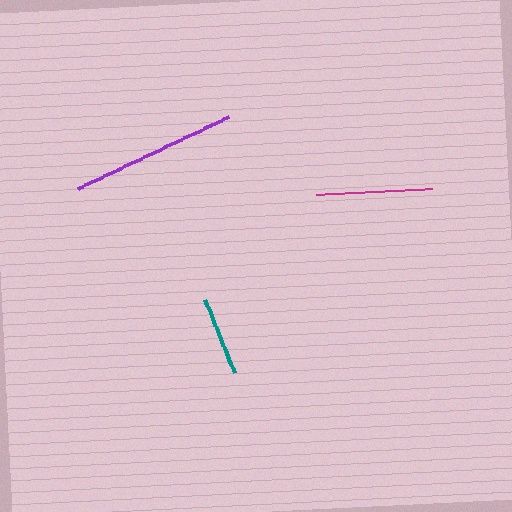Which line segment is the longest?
The purple line is the longest at approximately 167 pixels.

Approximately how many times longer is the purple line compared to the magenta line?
The purple line is approximately 1.4 times the length of the magenta line.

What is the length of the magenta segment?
The magenta segment is approximately 116 pixels long.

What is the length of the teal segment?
The teal segment is approximately 80 pixels long.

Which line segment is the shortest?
The teal line is the shortest at approximately 80 pixels.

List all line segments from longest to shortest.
From longest to shortest: purple, magenta, teal.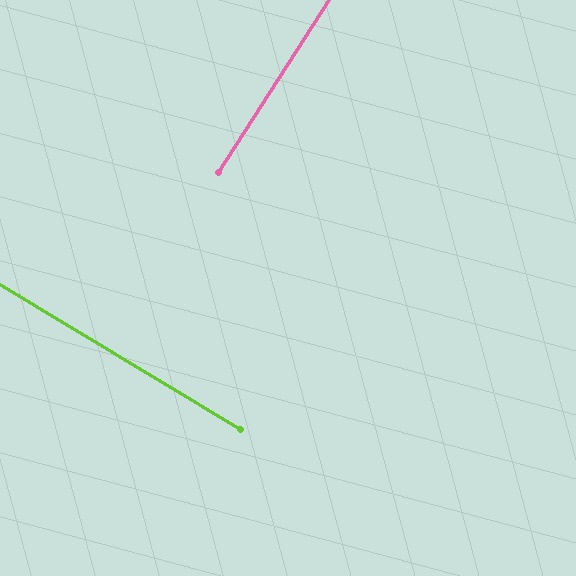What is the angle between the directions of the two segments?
Approximately 88 degrees.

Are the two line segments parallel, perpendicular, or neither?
Perpendicular — they meet at approximately 88°.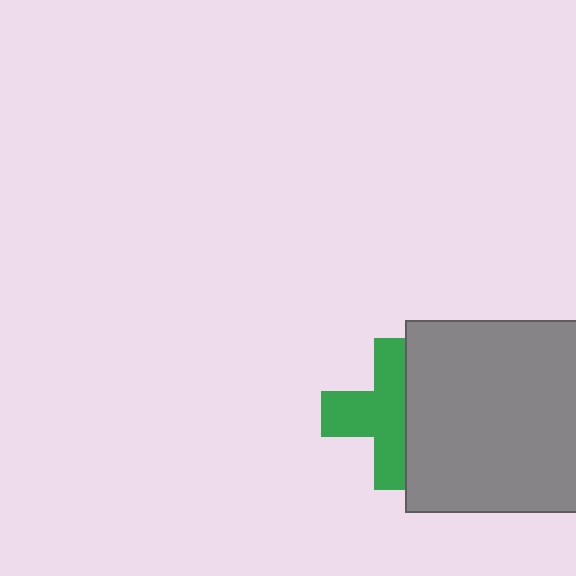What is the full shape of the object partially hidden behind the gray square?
The partially hidden object is a green cross.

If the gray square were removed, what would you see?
You would see the complete green cross.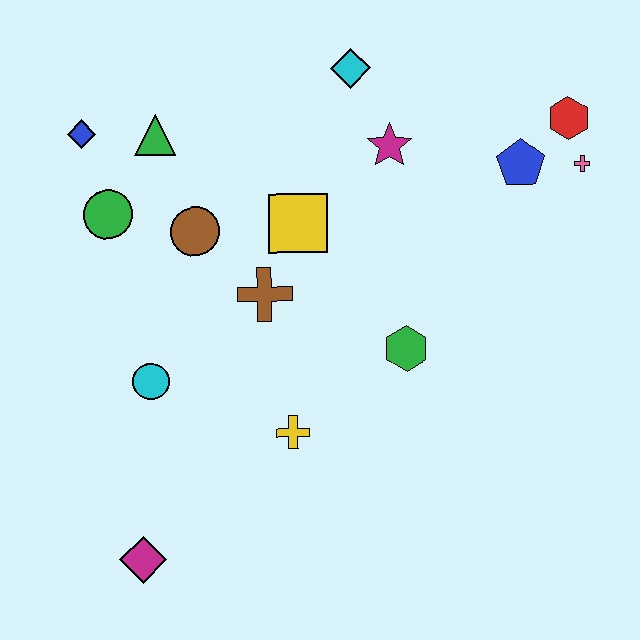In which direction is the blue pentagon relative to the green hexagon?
The blue pentagon is above the green hexagon.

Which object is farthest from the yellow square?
The magenta diamond is farthest from the yellow square.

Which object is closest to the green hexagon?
The yellow cross is closest to the green hexagon.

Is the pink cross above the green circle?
Yes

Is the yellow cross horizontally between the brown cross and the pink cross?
Yes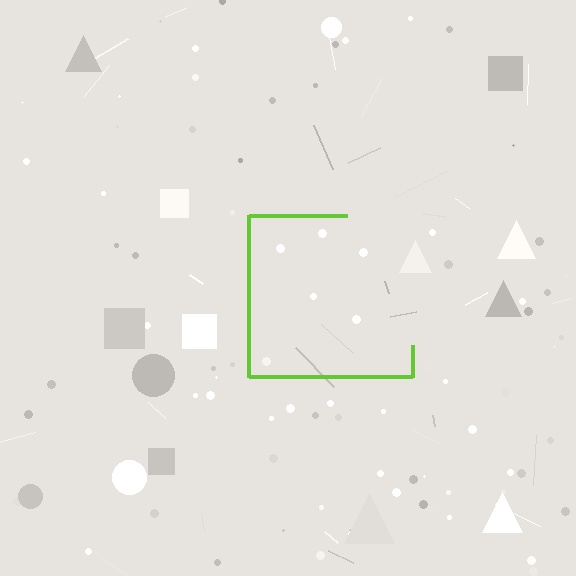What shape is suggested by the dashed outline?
The dashed outline suggests a square.